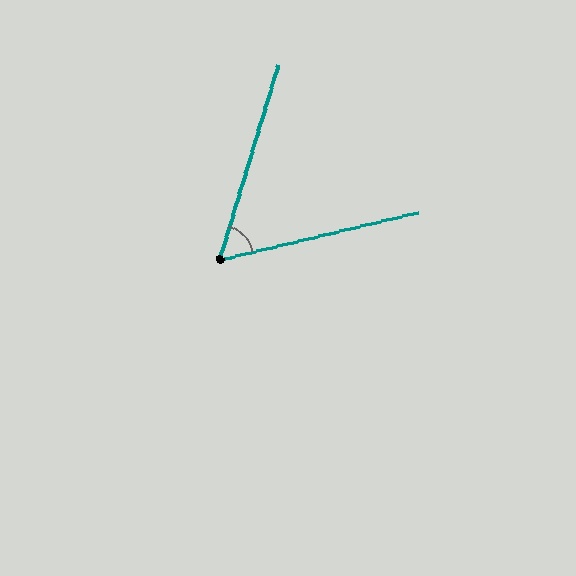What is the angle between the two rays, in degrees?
Approximately 60 degrees.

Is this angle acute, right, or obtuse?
It is acute.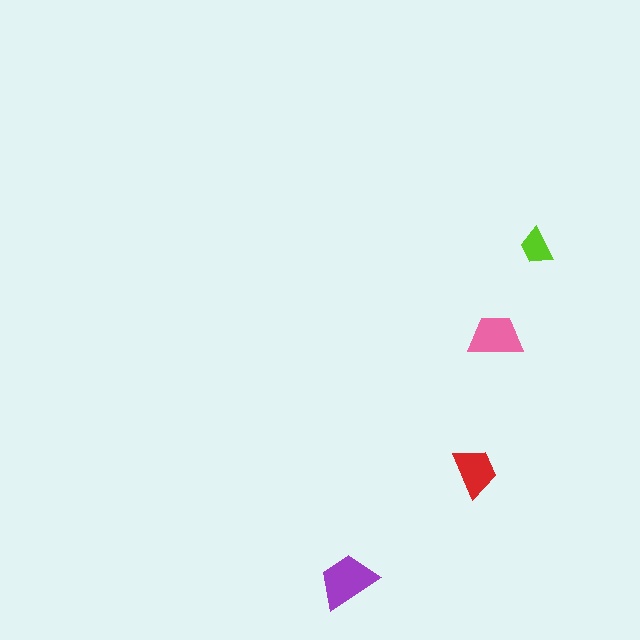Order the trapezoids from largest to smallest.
the purple one, the pink one, the red one, the lime one.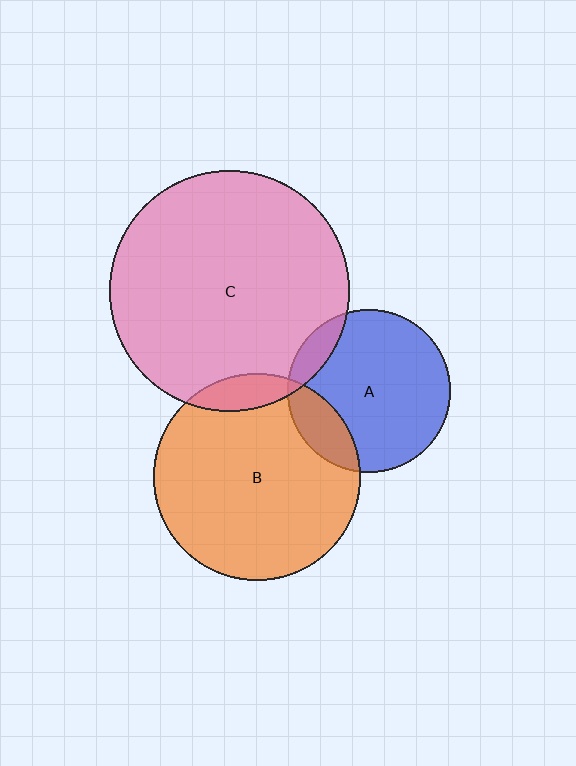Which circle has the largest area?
Circle C (pink).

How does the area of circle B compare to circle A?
Approximately 1.6 times.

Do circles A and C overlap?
Yes.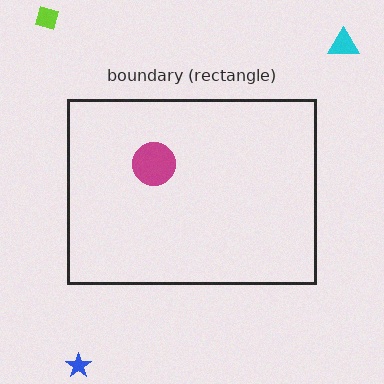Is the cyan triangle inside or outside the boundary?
Outside.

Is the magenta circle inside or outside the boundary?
Inside.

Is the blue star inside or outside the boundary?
Outside.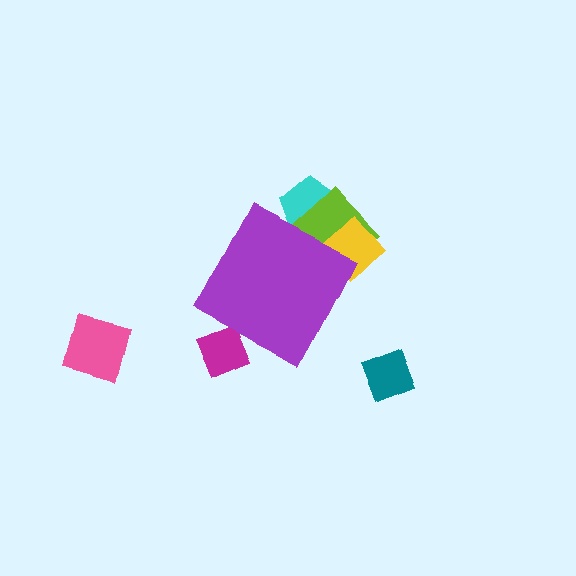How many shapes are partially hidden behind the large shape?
4 shapes are partially hidden.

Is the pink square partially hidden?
No, the pink square is fully visible.